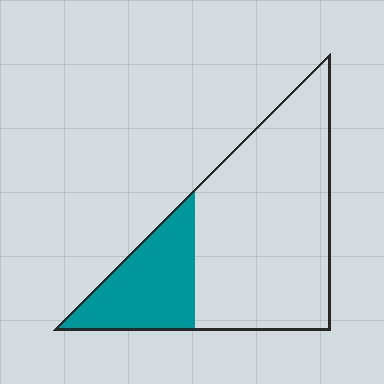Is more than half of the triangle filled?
No.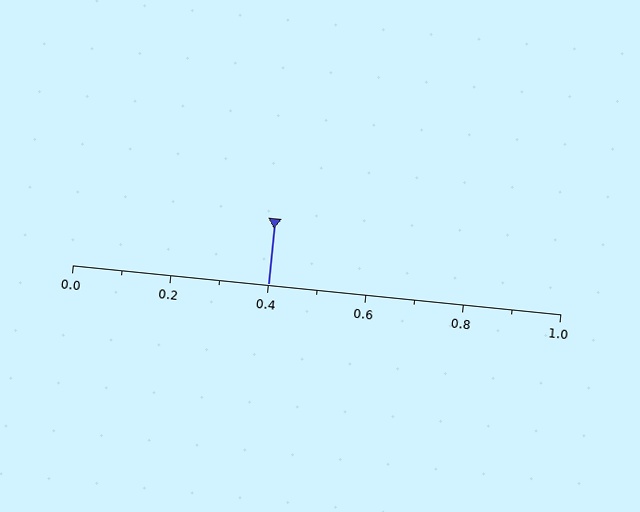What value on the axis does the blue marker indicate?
The marker indicates approximately 0.4.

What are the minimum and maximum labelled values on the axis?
The axis runs from 0.0 to 1.0.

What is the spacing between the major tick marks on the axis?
The major ticks are spaced 0.2 apart.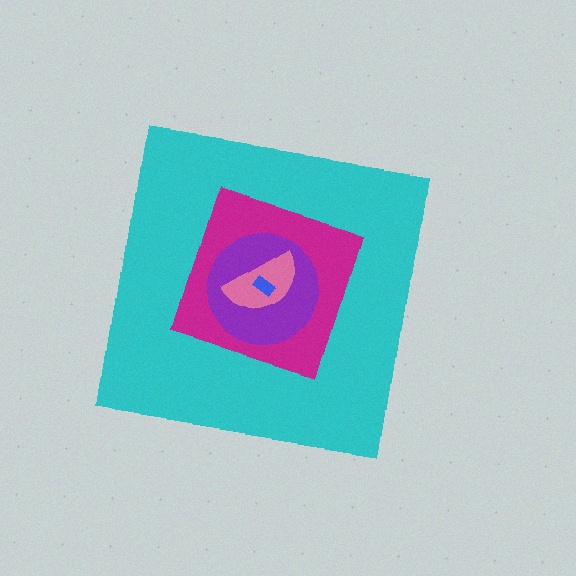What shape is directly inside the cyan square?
The magenta square.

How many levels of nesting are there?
5.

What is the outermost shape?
The cyan square.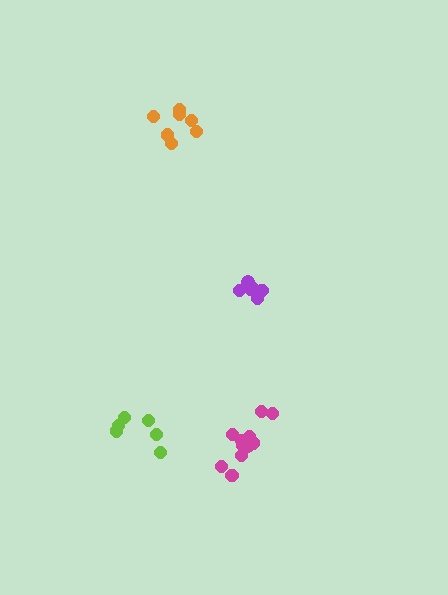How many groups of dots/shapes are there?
There are 4 groups.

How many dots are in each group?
Group 1: 6 dots, Group 2: 7 dots, Group 3: 7 dots, Group 4: 11 dots (31 total).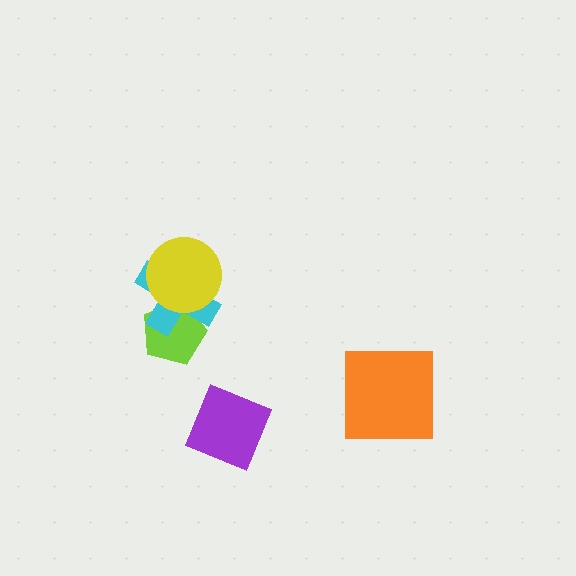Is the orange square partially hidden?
No, no other shape covers it.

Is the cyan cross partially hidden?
Yes, it is partially covered by another shape.